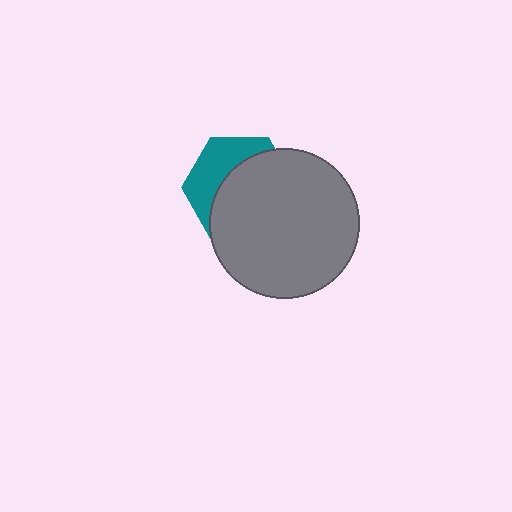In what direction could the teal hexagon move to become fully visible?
The teal hexagon could move toward the upper-left. That would shift it out from behind the gray circle entirely.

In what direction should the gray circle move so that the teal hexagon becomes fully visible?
The gray circle should move toward the lower-right. That is the shortest direction to clear the overlap and leave the teal hexagon fully visible.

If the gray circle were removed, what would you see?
You would see the complete teal hexagon.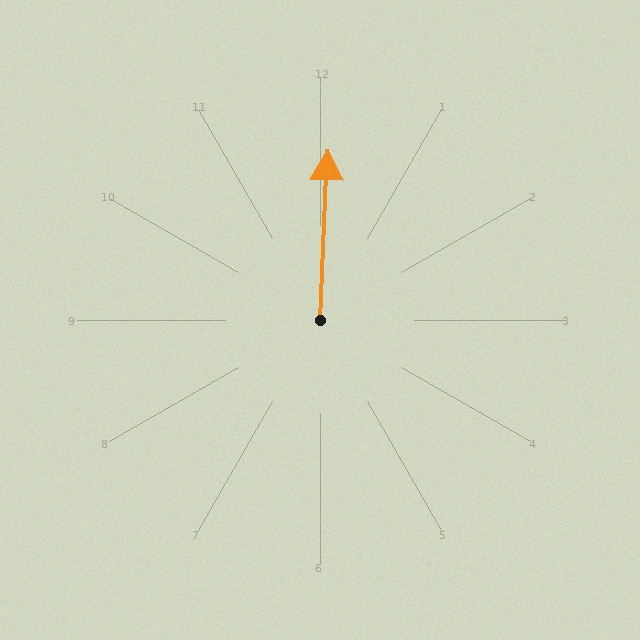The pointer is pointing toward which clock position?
Roughly 12 o'clock.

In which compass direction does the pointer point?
North.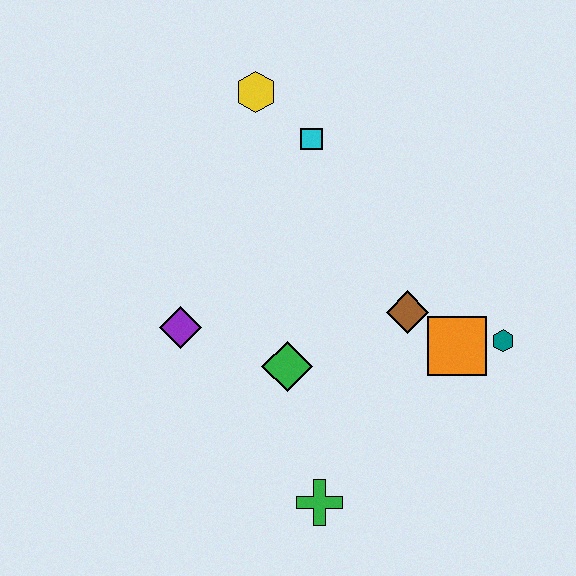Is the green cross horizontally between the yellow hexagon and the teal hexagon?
Yes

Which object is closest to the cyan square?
The yellow hexagon is closest to the cyan square.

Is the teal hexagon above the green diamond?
Yes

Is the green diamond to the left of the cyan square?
Yes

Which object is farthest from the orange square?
The yellow hexagon is farthest from the orange square.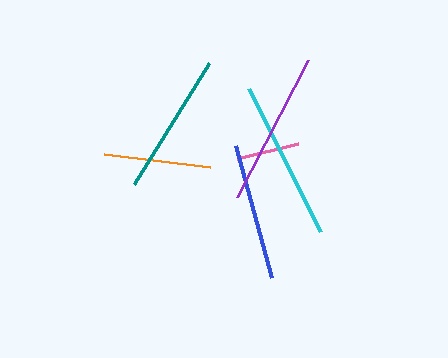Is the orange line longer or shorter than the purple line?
The purple line is longer than the orange line.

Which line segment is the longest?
The cyan line is the longest at approximately 161 pixels.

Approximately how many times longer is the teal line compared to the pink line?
The teal line is approximately 2.3 times the length of the pink line.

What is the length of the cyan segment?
The cyan segment is approximately 161 pixels long.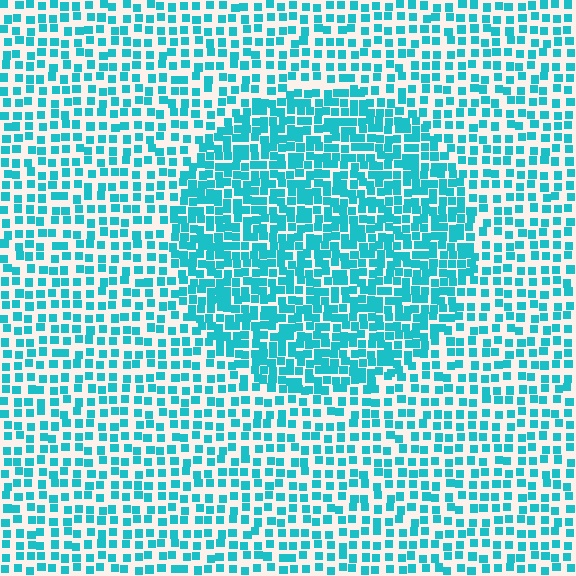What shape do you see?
I see a circle.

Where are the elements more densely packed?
The elements are more densely packed inside the circle boundary.